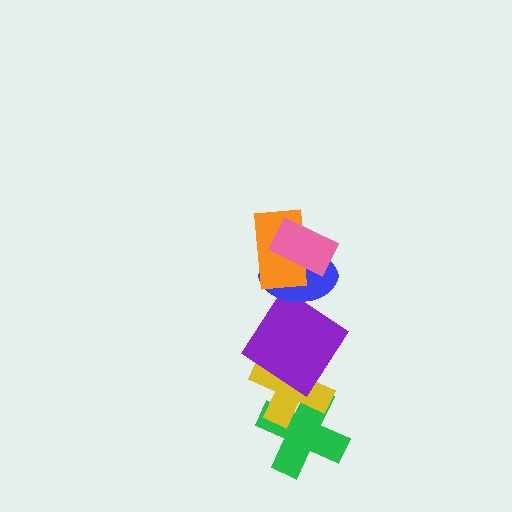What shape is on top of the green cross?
The yellow cross is on top of the green cross.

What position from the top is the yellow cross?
The yellow cross is 5th from the top.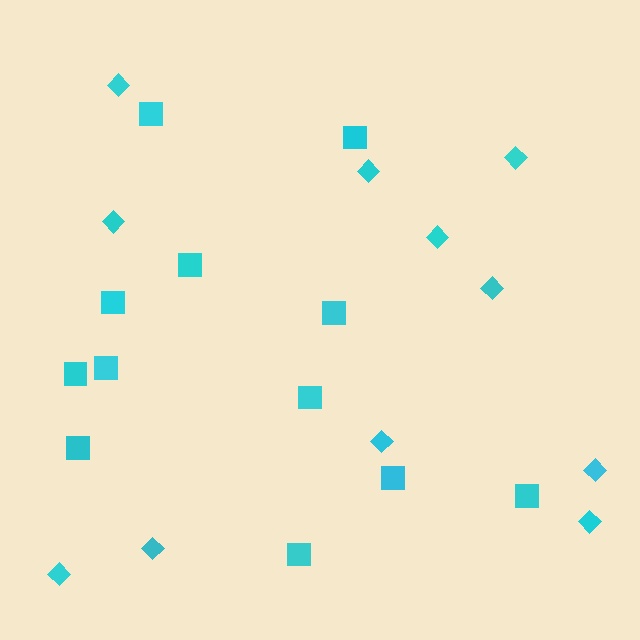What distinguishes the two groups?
There are 2 groups: one group of diamonds (11) and one group of squares (12).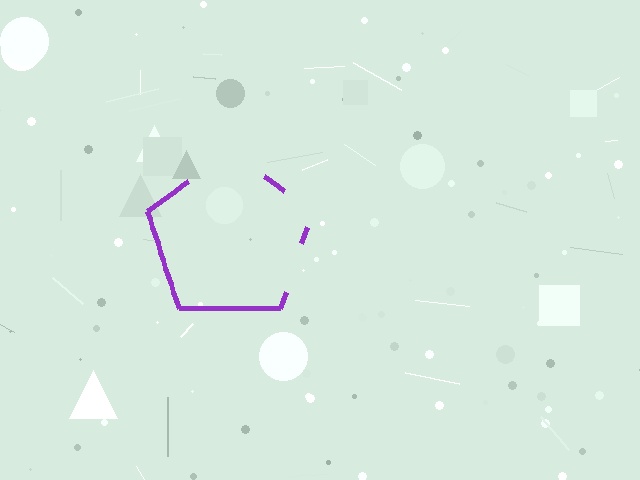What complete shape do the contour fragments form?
The contour fragments form a pentagon.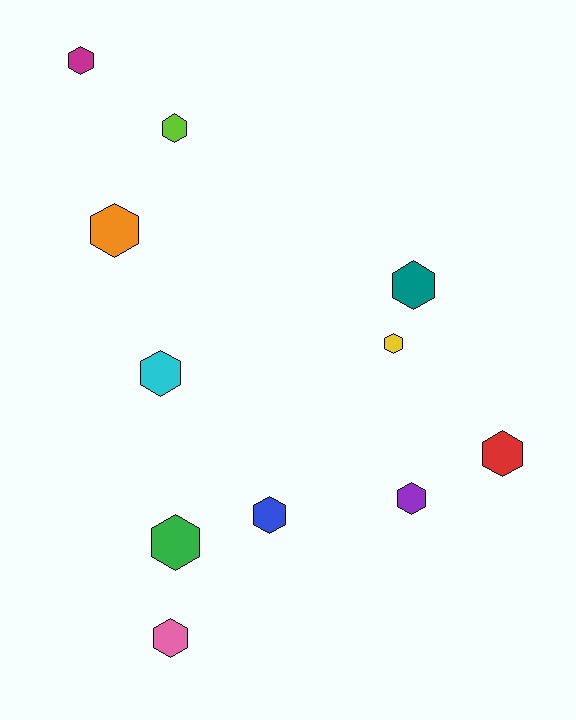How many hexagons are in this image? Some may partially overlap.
There are 11 hexagons.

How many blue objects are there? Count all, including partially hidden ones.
There is 1 blue object.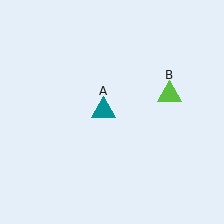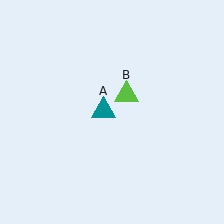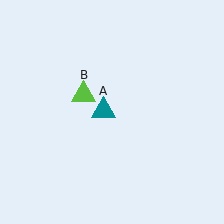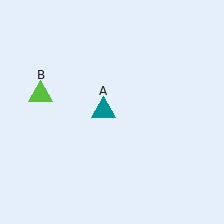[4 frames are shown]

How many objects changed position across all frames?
1 object changed position: lime triangle (object B).